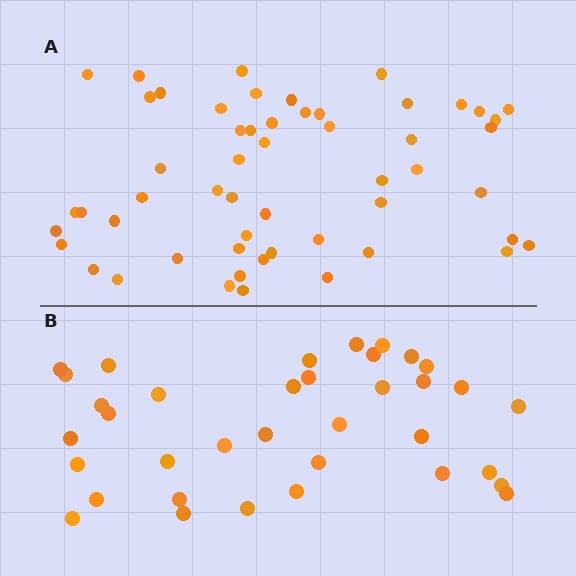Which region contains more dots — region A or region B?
Region A (the top region) has more dots.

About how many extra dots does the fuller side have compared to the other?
Region A has approximately 20 more dots than region B.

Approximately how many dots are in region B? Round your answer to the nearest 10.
About 40 dots. (The exact count is 36, which rounds to 40.)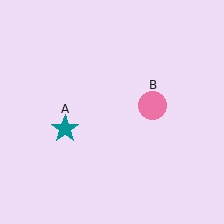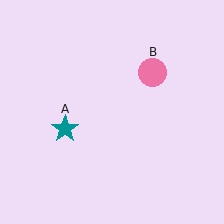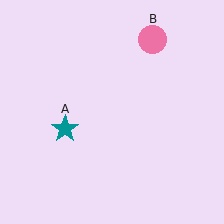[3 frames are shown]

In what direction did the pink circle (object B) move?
The pink circle (object B) moved up.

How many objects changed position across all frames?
1 object changed position: pink circle (object B).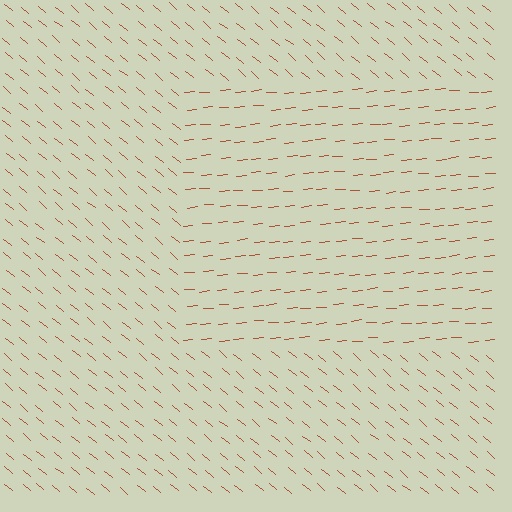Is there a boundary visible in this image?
Yes, there is a texture boundary formed by a change in line orientation.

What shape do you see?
I see a rectangle.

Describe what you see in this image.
The image is filled with small brown line segments. A rectangle region in the image has lines oriented differently from the surrounding lines, creating a visible texture boundary.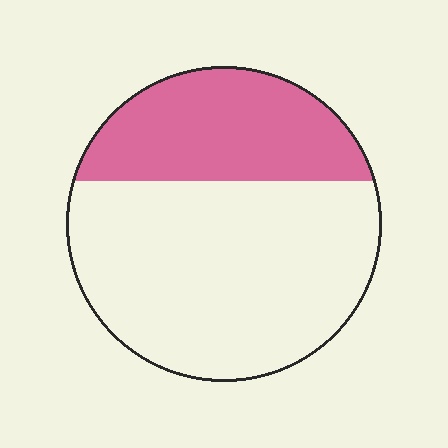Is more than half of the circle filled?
No.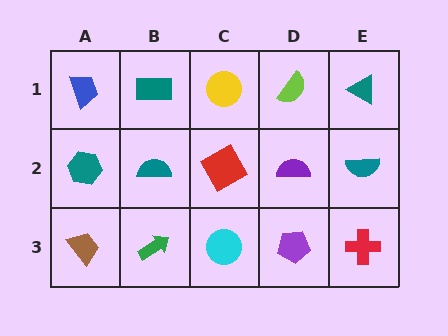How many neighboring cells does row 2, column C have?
4.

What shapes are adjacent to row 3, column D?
A purple semicircle (row 2, column D), a cyan circle (row 3, column C), a red cross (row 3, column E).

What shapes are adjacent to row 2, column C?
A yellow circle (row 1, column C), a cyan circle (row 3, column C), a teal semicircle (row 2, column B), a purple semicircle (row 2, column D).